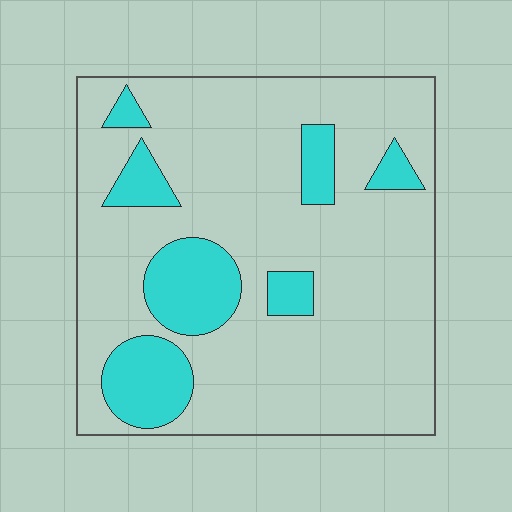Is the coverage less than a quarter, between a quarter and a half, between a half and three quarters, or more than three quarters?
Less than a quarter.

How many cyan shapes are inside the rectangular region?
7.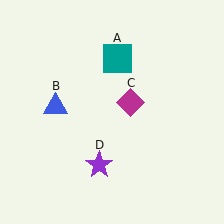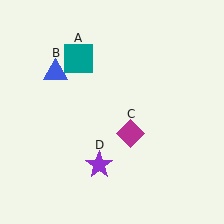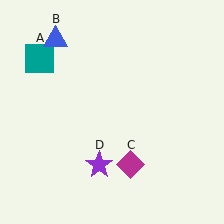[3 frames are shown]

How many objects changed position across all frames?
3 objects changed position: teal square (object A), blue triangle (object B), magenta diamond (object C).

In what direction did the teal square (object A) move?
The teal square (object A) moved left.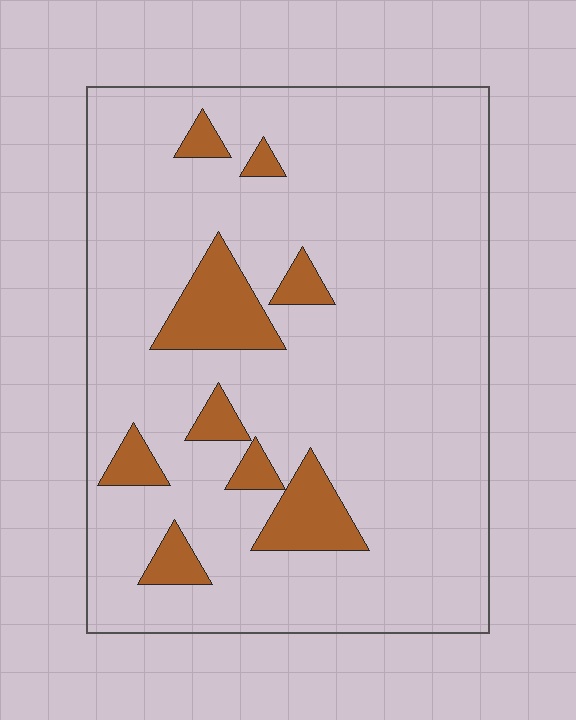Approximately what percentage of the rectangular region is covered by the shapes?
Approximately 15%.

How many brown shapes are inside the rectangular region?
9.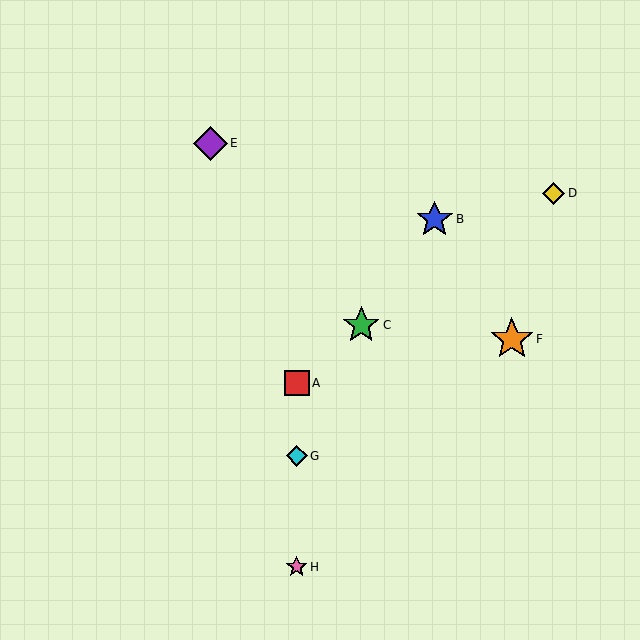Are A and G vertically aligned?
Yes, both are at x≈297.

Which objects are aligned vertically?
Objects A, G, H are aligned vertically.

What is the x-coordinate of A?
Object A is at x≈297.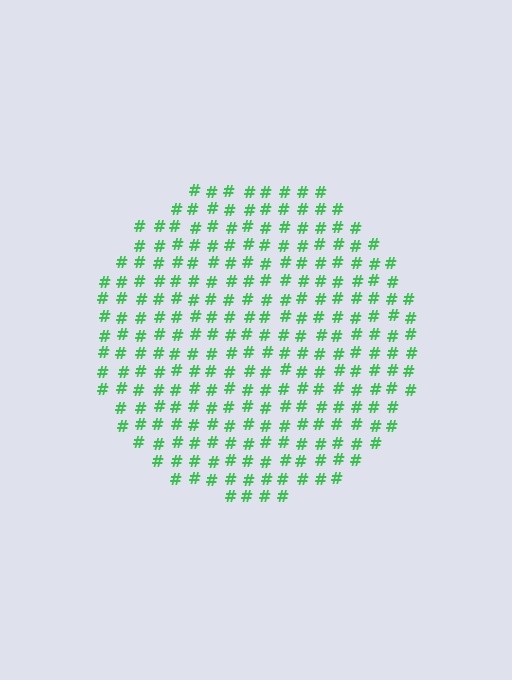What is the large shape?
The large shape is a circle.